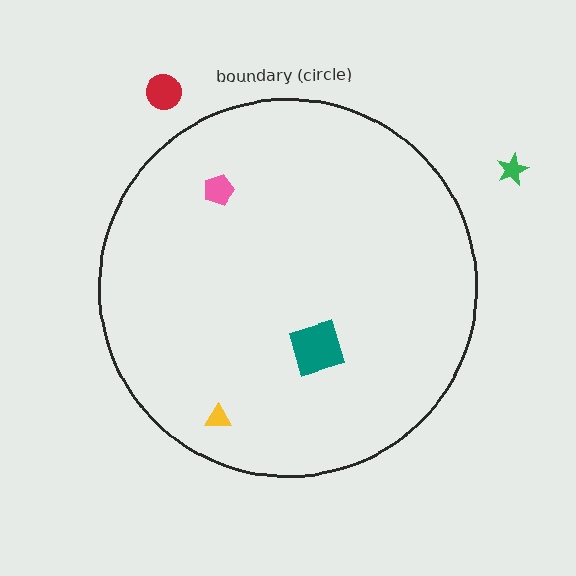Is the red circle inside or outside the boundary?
Outside.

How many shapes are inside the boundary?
3 inside, 2 outside.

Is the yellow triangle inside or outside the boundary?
Inside.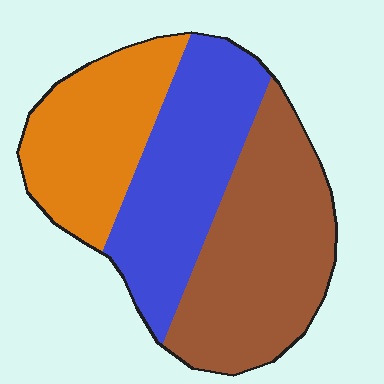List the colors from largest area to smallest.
From largest to smallest: brown, blue, orange.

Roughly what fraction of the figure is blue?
Blue takes up about one third (1/3) of the figure.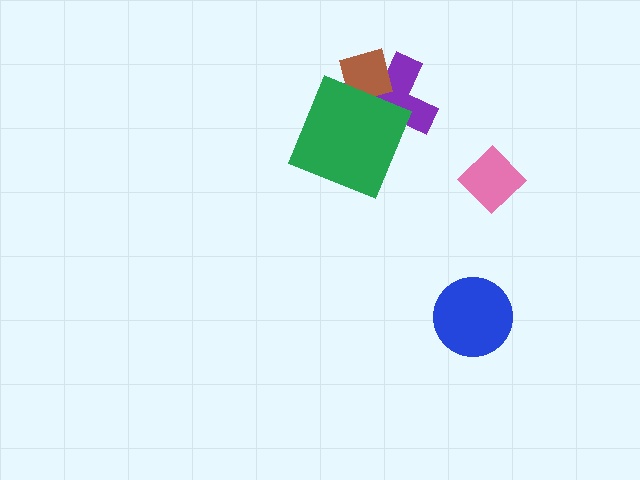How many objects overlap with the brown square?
2 objects overlap with the brown square.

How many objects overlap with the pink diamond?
0 objects overlap with the pink diamond.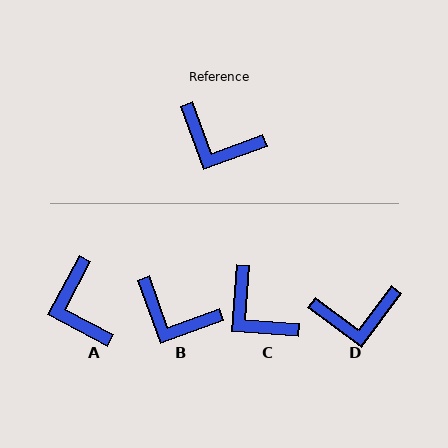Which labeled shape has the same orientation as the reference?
B.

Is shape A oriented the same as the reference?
No, it is off by about 48 degrees.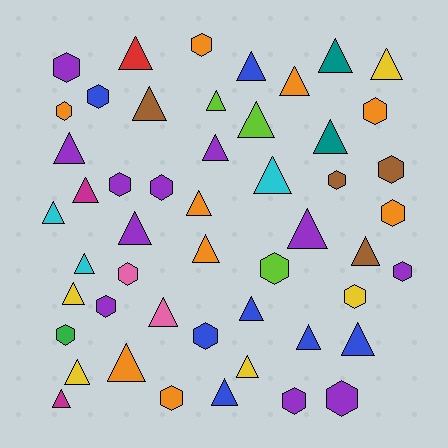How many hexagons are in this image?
There are 20 hexagons.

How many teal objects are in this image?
There are 2 teal objects.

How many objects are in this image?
There are 50 objects.